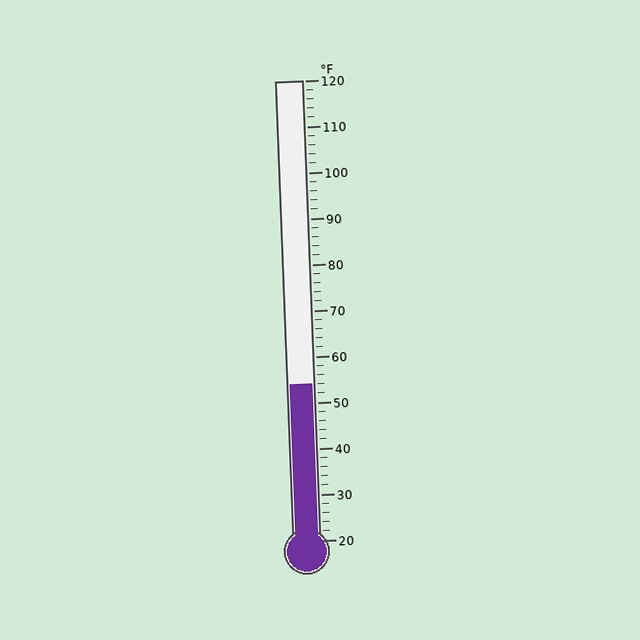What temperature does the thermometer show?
The thermometer shows approximately 54°F.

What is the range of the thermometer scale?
The thermometer scale ranges from 20°F to 120°F.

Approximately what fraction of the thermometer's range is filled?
The thermometer is filled to approximately 35% of its range.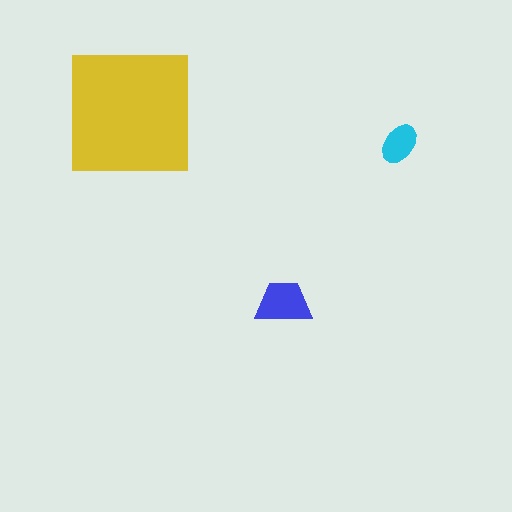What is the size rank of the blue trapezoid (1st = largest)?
2nd.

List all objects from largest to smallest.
The yellow square, the blue trapezoid, the cyan ellipse.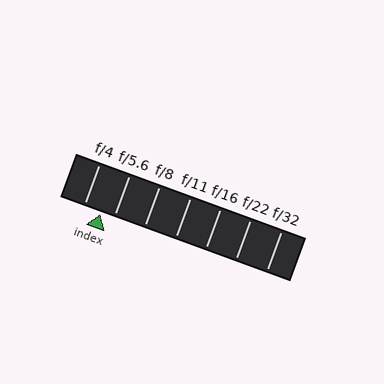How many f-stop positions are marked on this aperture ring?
There are 7 f-stop positions marked.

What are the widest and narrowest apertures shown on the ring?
The widest aperture shown is f/4 and the narrowest is f/32.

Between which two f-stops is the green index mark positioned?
The index mark is between f/4 and f/5.6.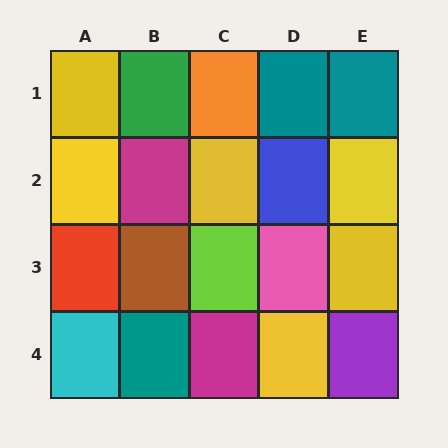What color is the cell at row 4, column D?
Yellow.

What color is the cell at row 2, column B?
Magenta.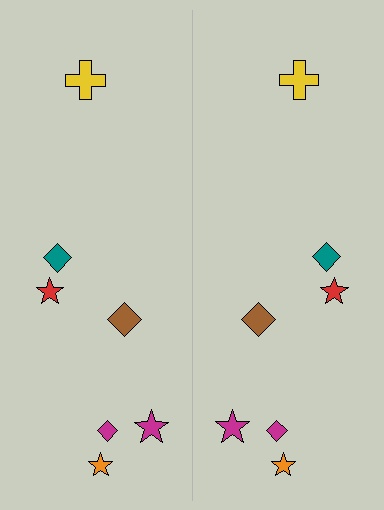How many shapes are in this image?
There are 14 shapes in this image.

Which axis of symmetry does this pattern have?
The pattern has a vertical axis of symmetry running through the center of the image.